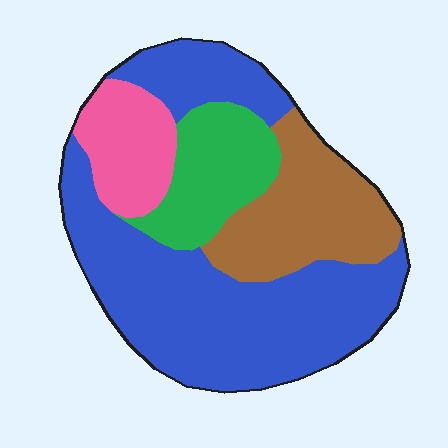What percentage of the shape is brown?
Brown takes up between a sixth and a third of the shape.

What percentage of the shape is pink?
Pink takes up about one eighth (1/8) of the shape.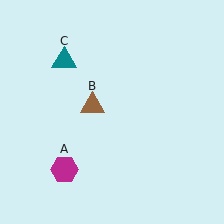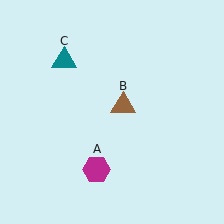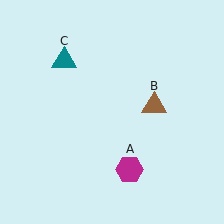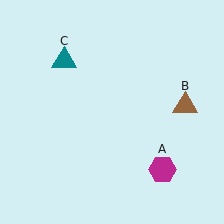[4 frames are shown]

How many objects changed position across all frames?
2 objects changed position: magenta hexagon (object A), brown triangle (object B).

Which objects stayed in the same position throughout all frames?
Teal triangle (object C) remained stationary.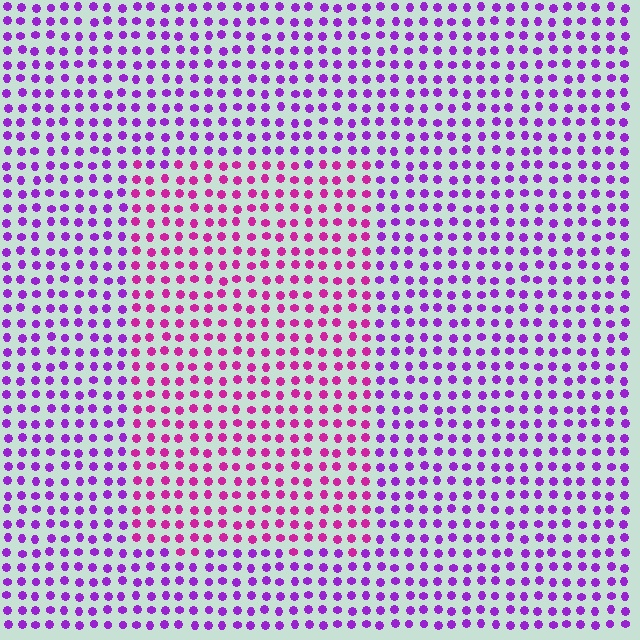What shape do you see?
I see a rectangle.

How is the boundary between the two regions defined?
The boundary is defined purely by a slight shift in hue (about 35 degrees). Spacing, size, and orientation are identical on both sides.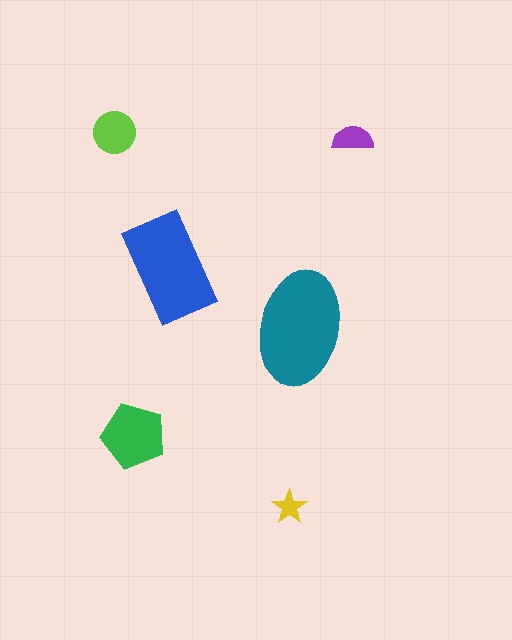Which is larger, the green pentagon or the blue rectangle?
The blue rectangle.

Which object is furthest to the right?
The purple semicircle is rightmost.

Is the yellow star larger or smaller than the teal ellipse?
Smaller.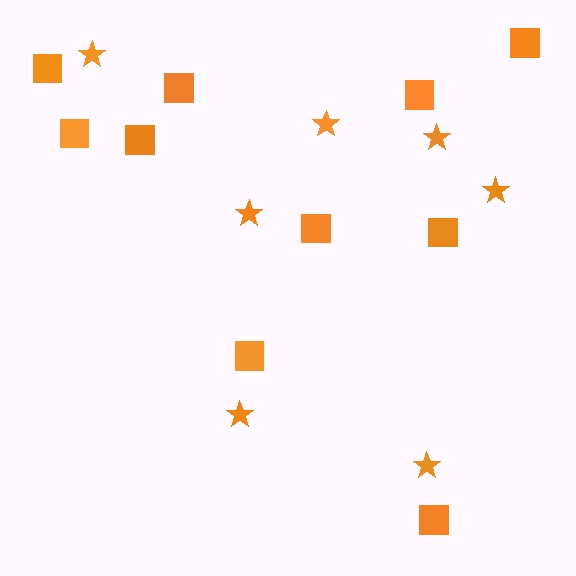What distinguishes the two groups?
There are 2 groups: one group of squares (10) and one group of stars (7).